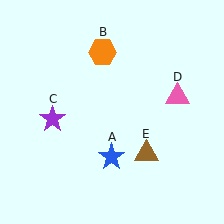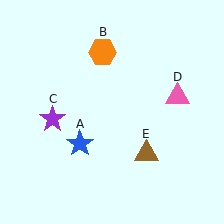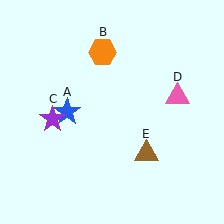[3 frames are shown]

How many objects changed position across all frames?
1 object changed position: blue star (object A).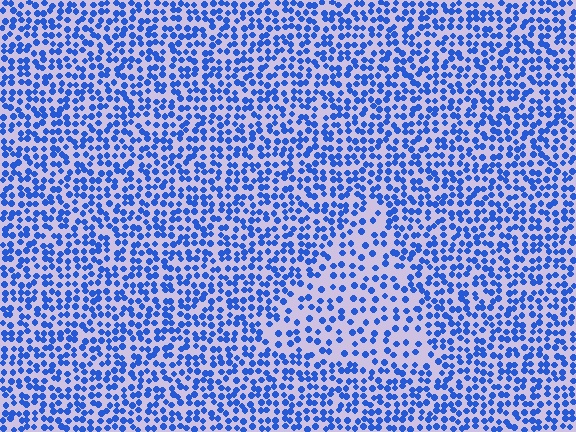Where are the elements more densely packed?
The elements are more densely packed outside the triangle boundary.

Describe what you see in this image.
The image contains small blue elements arranged at two different densities. A triangle-shaped region is visible where the elements are less densely packed than the surrounding area.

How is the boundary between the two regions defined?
The boundary is defined by a change in element density (approximately 1.8x ratio). All elements are the same color, size, and shape.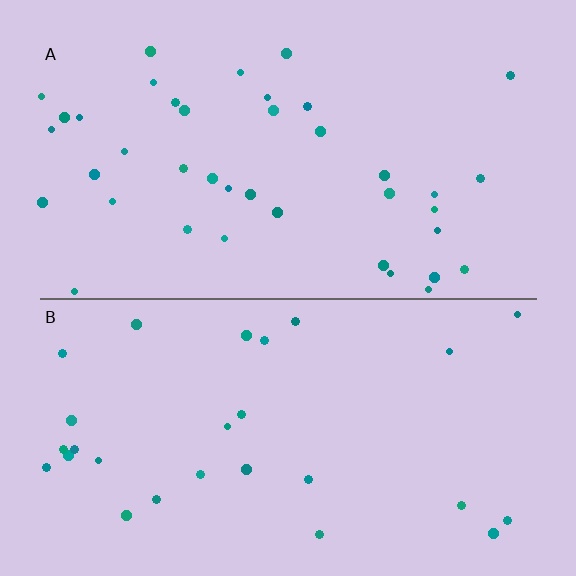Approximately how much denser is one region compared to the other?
Approximately 1.5× — region A over region B.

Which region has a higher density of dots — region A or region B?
A (the top).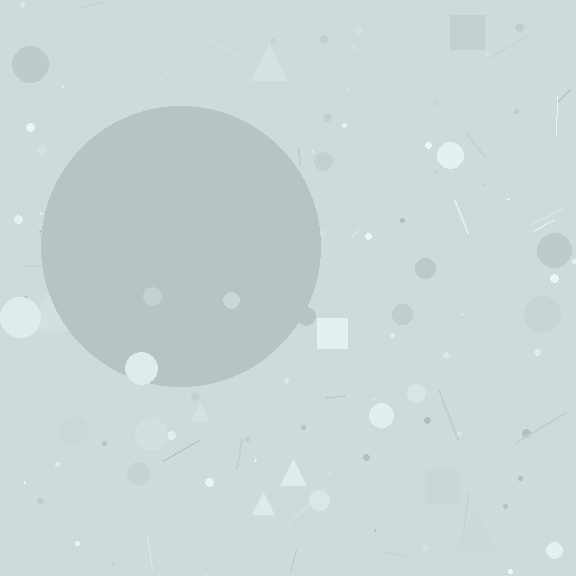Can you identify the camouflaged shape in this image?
The camouflaged shape is a circle.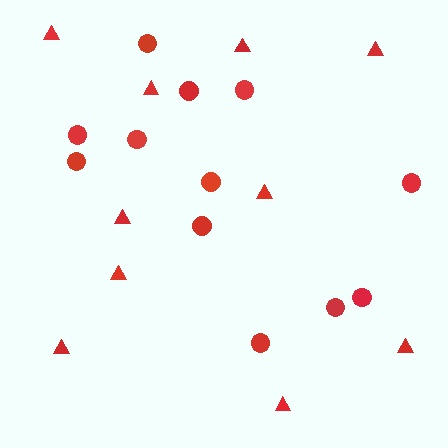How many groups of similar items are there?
There are 2 groups: one group of circles (12) and one group of triangles (10).